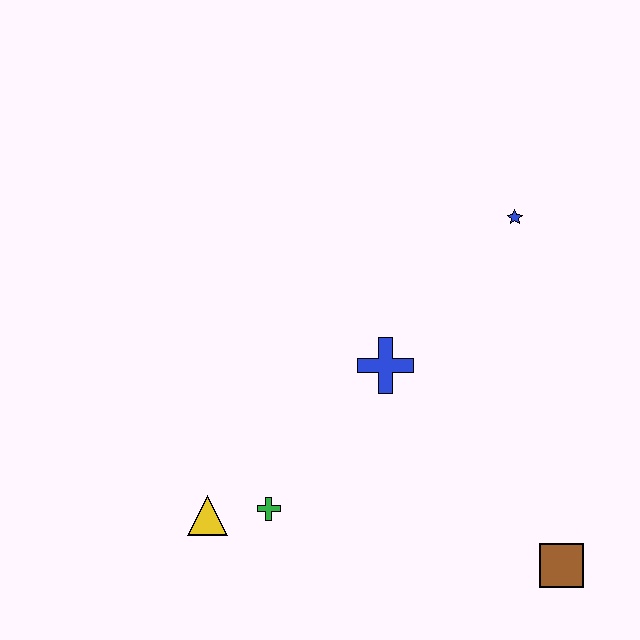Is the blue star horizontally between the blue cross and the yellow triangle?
No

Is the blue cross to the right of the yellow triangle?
Yes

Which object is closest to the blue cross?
The green cross is closest to the blue cross.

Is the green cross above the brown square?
Yes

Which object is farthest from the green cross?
The blue star is farthest from the green cross.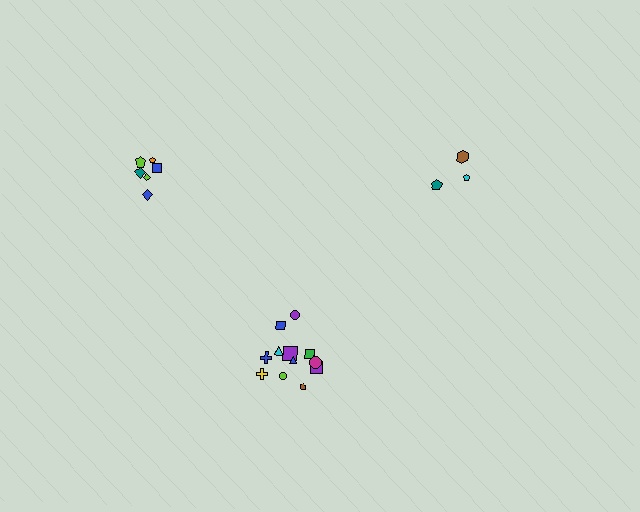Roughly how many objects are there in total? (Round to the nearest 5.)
Roughly 20 objects in total.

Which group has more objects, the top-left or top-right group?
The top-left group.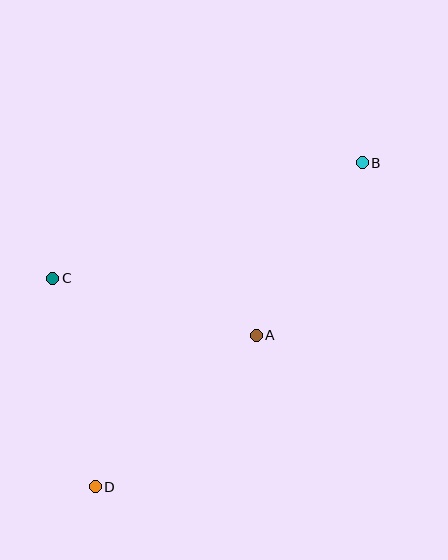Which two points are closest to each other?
Points A and B are closest to each other.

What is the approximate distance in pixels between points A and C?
The distance between A and C is approximately 211 pixels.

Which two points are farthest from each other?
Points B and D are farthest from each other.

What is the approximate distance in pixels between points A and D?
The distance between A and D is approximately 221 pixels.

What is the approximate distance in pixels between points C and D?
The distance between C and D is approximately 213 pixels.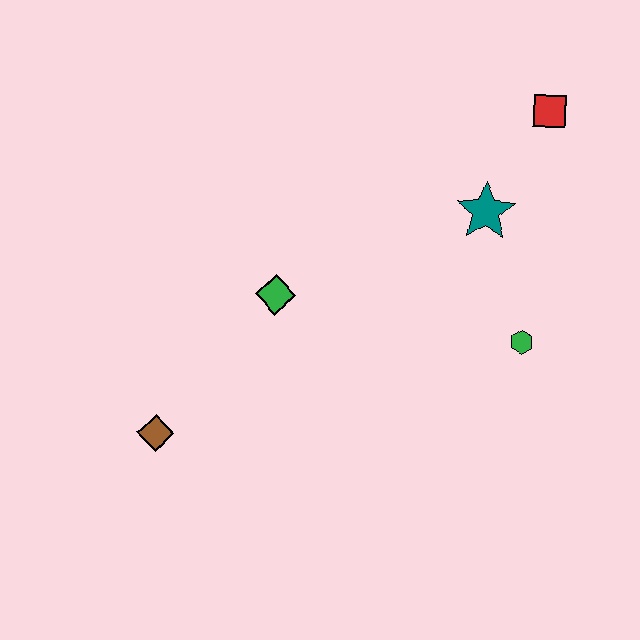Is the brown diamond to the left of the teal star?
Yes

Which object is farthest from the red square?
The brown diamond is farthest from the red square.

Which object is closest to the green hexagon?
The teal star is closest to the green hexagon.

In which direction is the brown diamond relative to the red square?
The brown diamond is to the left of the red square.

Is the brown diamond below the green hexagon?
Yes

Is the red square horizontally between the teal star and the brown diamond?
No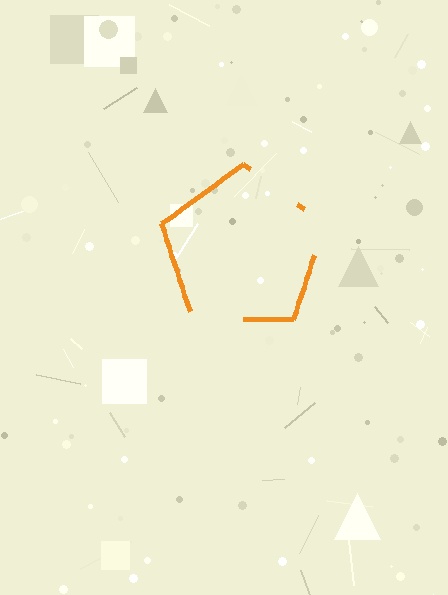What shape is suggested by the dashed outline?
The dashed outline suggests a pentagon.